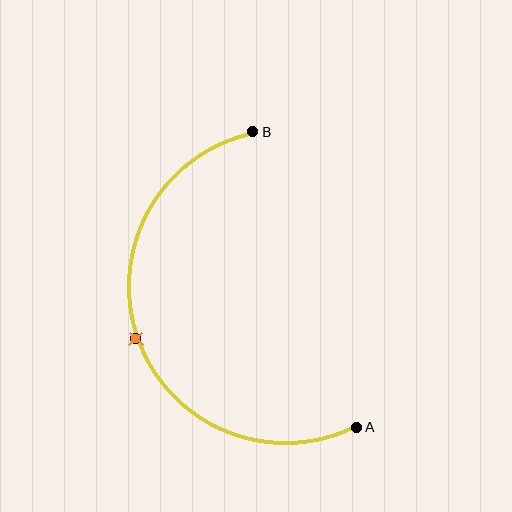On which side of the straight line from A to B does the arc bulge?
The arc bulges to the left of the straight line connecting A and B.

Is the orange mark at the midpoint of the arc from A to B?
Yes. The orange mark lies on the arc at equal arc-length from both A and B — it is the arc midpoint.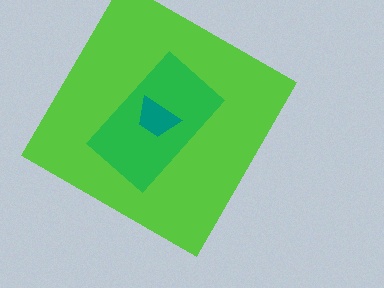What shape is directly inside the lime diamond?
The green rectangle.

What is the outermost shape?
The lime diamond.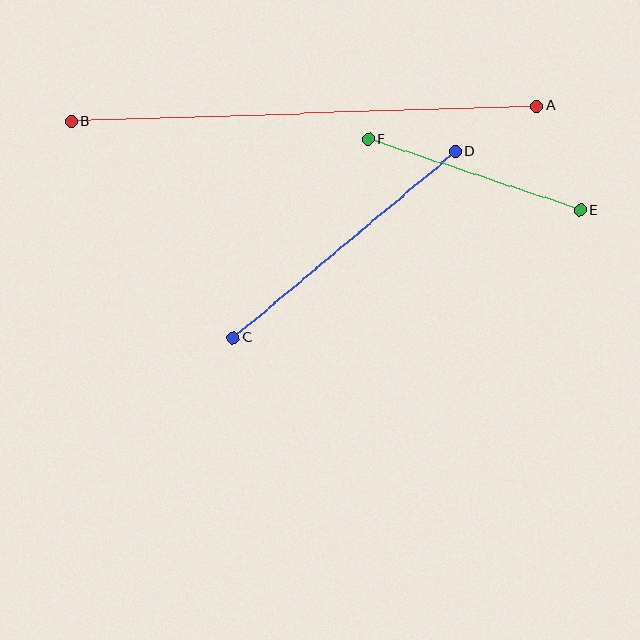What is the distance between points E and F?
The distance is approximately 224 pixels.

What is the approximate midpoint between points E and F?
The midpoint is at approximately (474, 175) pixels.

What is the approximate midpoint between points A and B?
The midpoint is at approximately (304, 114) pixels.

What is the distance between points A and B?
The distance is approximately 466 pixels.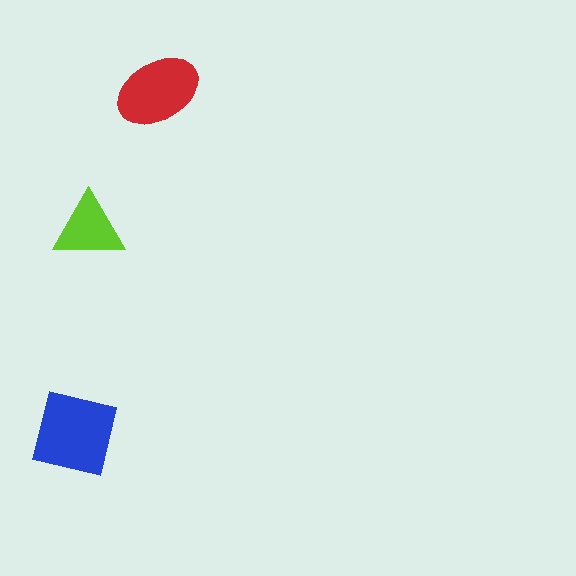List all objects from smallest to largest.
The lime triangle, the red ellipse, the blue square.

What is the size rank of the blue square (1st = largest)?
1st.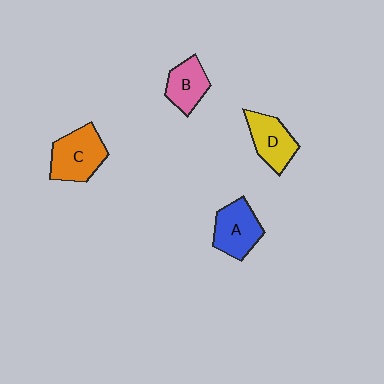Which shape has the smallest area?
Shape B (pink).